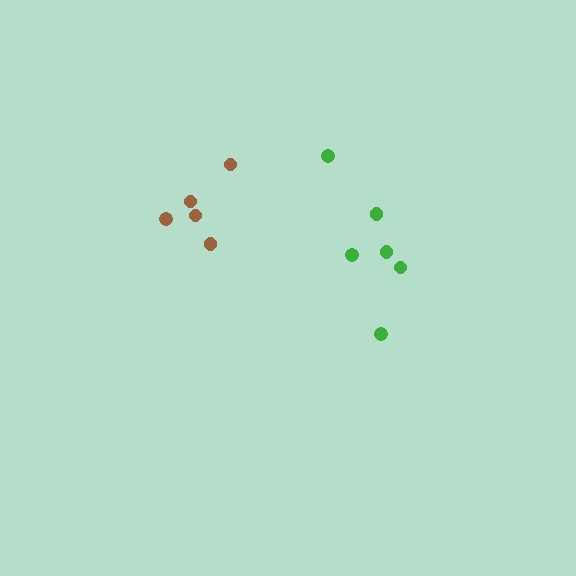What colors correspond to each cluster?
The clusters are colored: green, brown.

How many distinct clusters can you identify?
There are 2 distinct clusters.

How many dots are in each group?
Group 1: 6 dots, Group 2: 5 dots (11 total).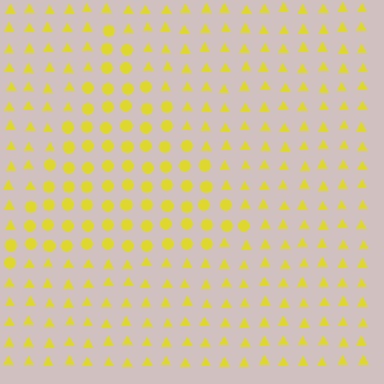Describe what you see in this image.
The image is filled with small yellow elements arranged in a uniform grid. A triangle-shaped region contains circles, while the surrounding area contains triangles. The boundary is defined purely by the change in element shape.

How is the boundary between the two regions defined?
The boundary is defined by a change in element shape: circles inside vs. triangles outside. All elements share the same color and spacing.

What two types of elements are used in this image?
The image uses circles inside the triangle region and triangles outside it.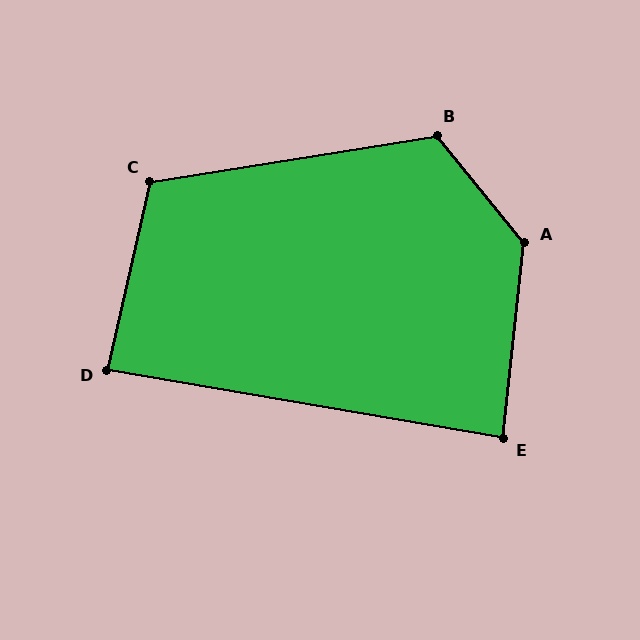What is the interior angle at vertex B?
Approximately 120 degrees (obtuse).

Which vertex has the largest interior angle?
A, at approximately 135 degrees.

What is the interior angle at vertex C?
Approximately 112 degrees (obtuse).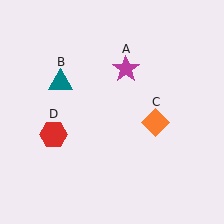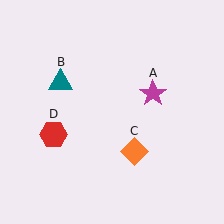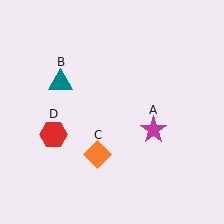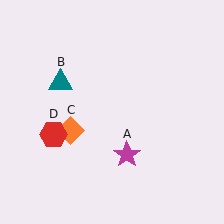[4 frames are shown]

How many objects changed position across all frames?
2 objects changed position: magenta star (object A), orange diamond (object C).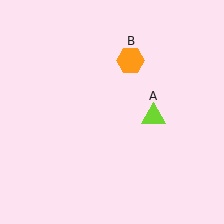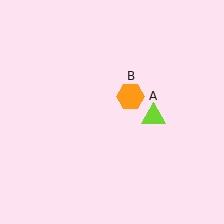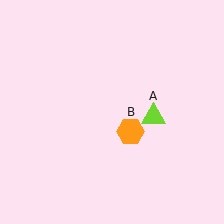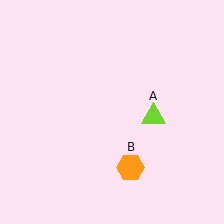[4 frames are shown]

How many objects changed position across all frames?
1 object changed position: orange hexagon (object B).